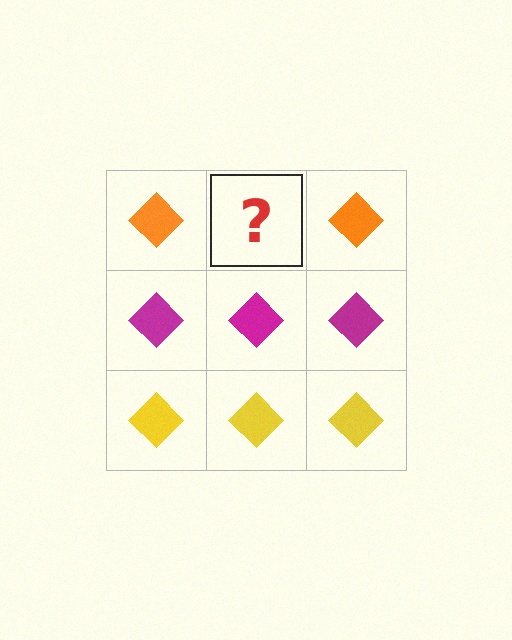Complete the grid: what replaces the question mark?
The question mark should be replaced with an orange diamond.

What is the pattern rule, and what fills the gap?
The rule is that each row has a consistent color. The gap should be filled with an orange diamond.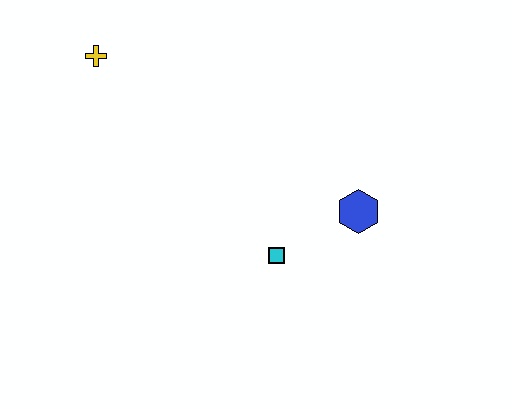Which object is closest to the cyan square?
The blue hexagon is closest to the cyan square.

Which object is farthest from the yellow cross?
The blue hexagon is farthest from the yellow cross.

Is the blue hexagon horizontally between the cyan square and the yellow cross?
No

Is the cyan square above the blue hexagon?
No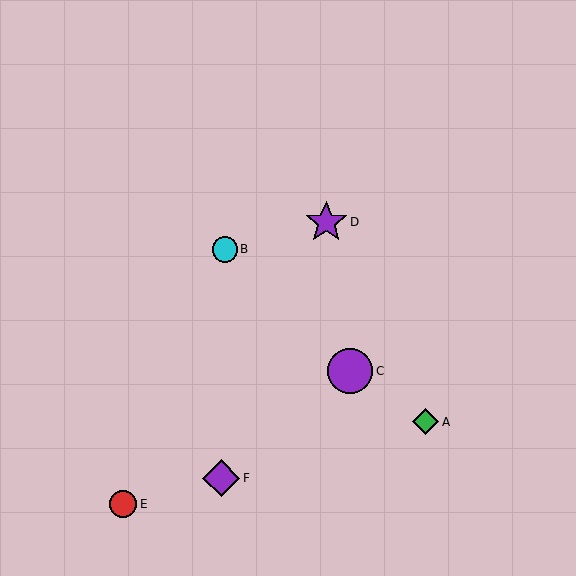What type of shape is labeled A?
Shape A is a green diamond.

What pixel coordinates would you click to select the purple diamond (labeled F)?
Click at (221, 478) to select the purple diamond F.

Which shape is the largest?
The purple circle (labeled C) is the largest.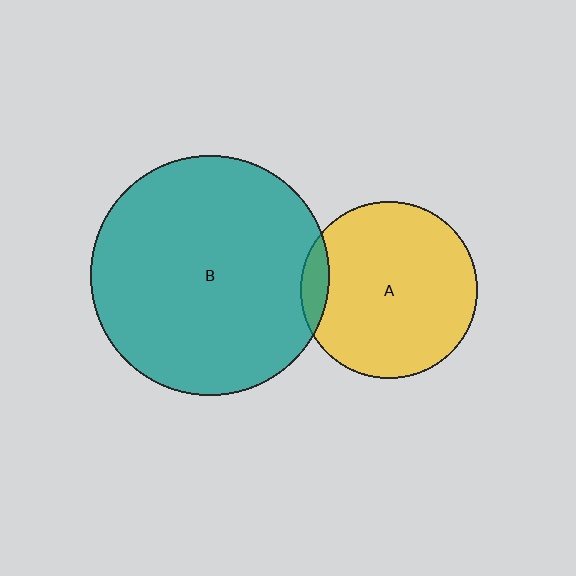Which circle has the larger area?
Circle B (teal).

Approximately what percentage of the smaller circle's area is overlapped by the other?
Approximately 10%.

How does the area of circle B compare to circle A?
Approximately 1.8 times.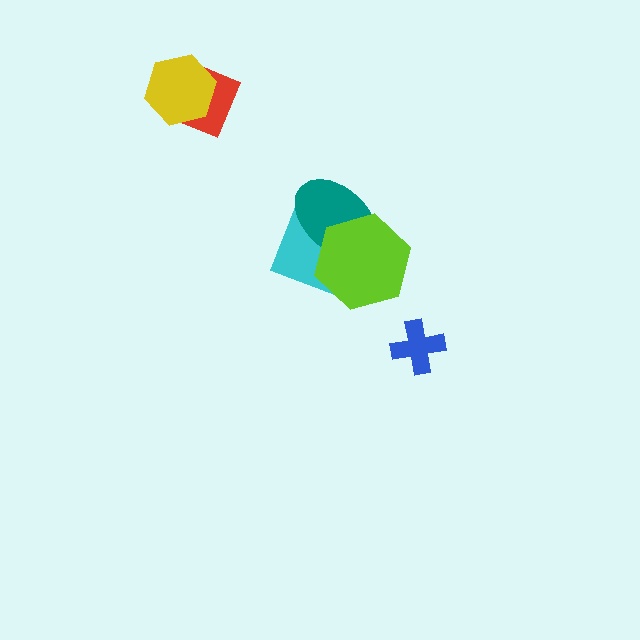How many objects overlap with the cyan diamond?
2 objects overlap with the cyan diamond.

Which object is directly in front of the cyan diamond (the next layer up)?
The teal ellipse is directly in front of the cyan diamond.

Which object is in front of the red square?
The yellow hexagon is in front of the red square.